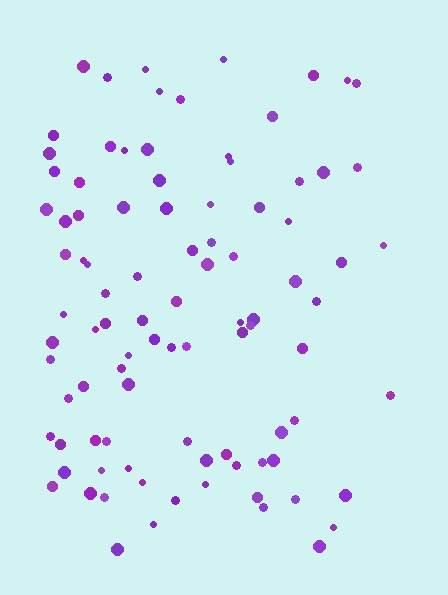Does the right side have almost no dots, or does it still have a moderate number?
Still a moderate number, just noticeably fewer than the left.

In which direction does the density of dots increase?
From right to left, with the left side densest.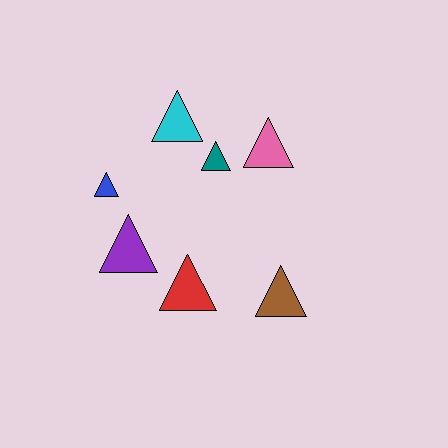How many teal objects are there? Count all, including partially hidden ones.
There is 1 teal object.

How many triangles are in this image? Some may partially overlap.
There are 7 triangles.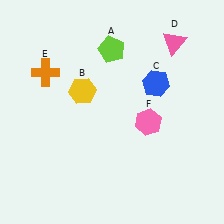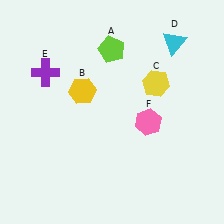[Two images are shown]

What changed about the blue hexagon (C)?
In Image 1, C is blue. In Image 2, it changed to yellow.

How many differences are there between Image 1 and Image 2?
There are 3 differences between the two images.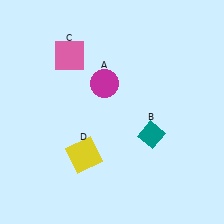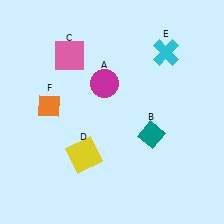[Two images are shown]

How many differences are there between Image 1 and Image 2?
There are 2 differences between the two images.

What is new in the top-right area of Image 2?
A cyan cross (E) was added in the top-right area of Image 2.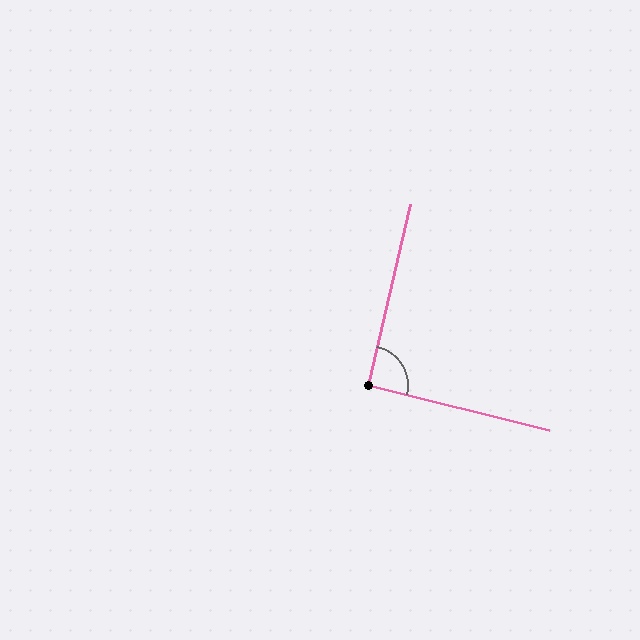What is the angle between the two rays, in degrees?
Approximately 91 degrees.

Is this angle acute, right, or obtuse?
It is approximately a right angle.